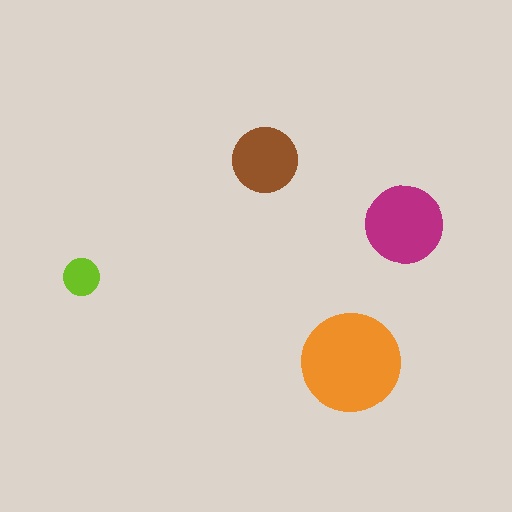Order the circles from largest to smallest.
the orange one, the magenta one, the brown one, the lime one.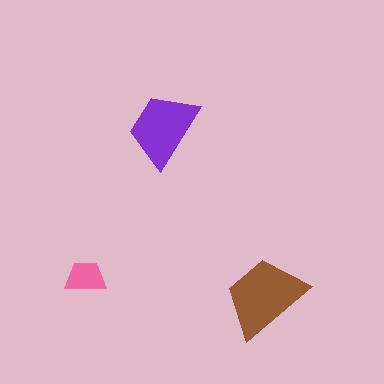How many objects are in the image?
There are 3 objects in the image.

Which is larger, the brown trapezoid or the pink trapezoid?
The brown one.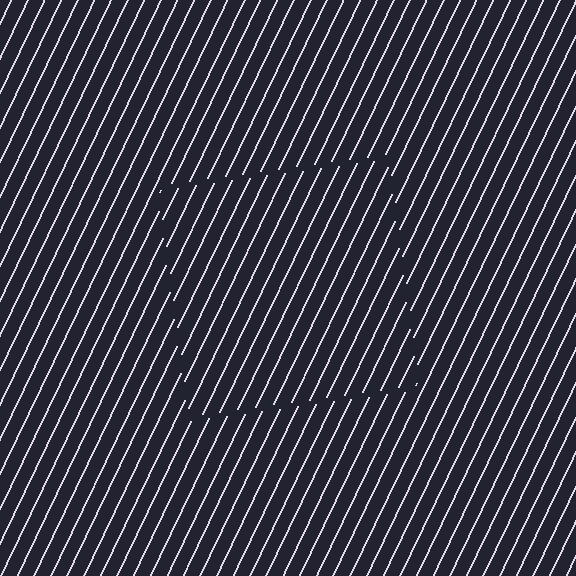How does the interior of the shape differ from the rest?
The interior of the shape contains the same grating, shifted by half a period — the contour is defined by the phase discontinuity where line-ends from the inner and outer gratings abut.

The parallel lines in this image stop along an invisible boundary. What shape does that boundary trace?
An illusory square. The interior of the shape contains the same grating, shifted by half a period — the contour is defined by the phase discontinuity where line-ends from the inner and outer gratings abut.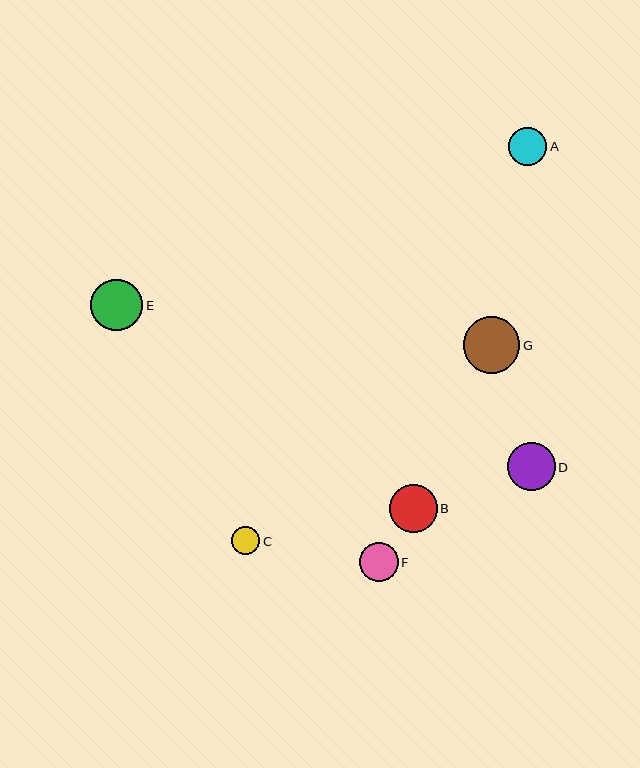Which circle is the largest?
Circle G is the largest with a size of approximately 57 pixels.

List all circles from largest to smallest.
From largest to smallest: G, E, D, B, F, A, C.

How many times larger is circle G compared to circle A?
Circle G is approximately 1.5 times the size of circle A.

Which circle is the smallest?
Circle C is the smallest with a size of approximately 28 pixels.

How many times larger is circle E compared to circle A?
Circle E is approximately 1.4 times the size of circle A.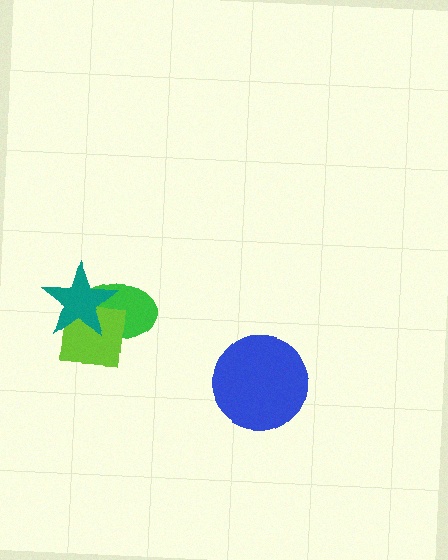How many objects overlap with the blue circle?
0 objects overlap with the blue circle.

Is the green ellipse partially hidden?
Yes, it is partially covered by another shape.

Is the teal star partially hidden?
No, no other shape covers it.